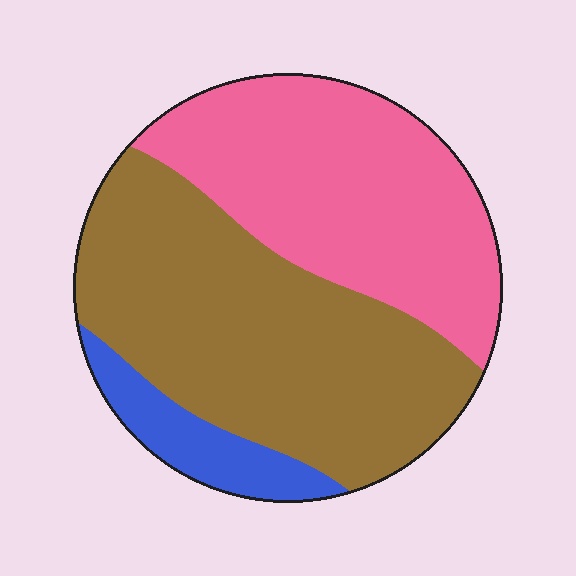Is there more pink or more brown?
Brown.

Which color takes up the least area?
Blue, at roughly 10%.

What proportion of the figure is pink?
Pink takes up about two fifths (2/5) of the figure.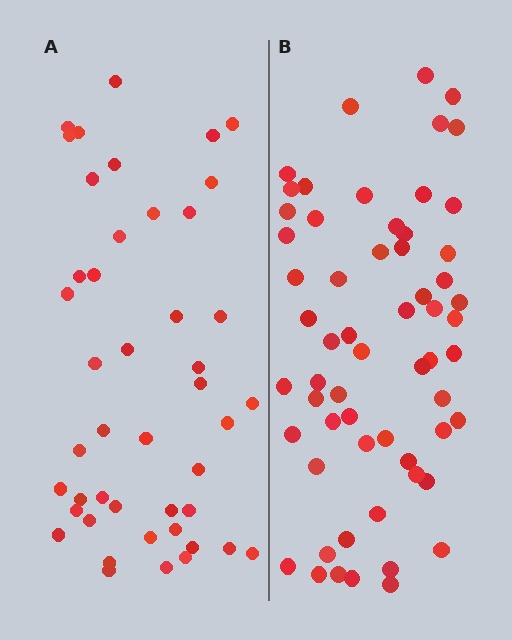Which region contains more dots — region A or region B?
Region B (the right region) has more dots.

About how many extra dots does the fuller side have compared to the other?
Region B has approximately 15 more dots than region A.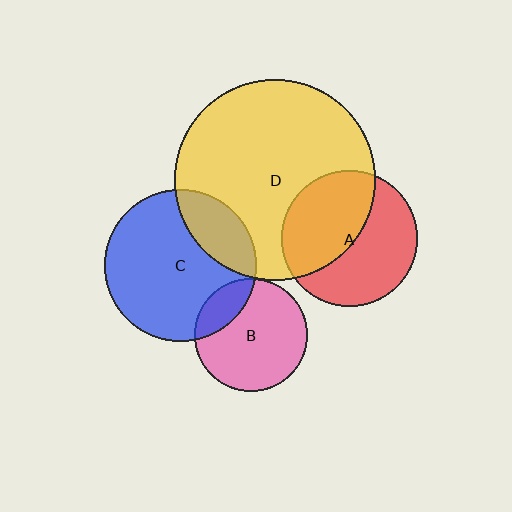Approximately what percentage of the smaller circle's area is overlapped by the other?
Approximately 50%.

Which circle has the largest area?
Circle D (yellow).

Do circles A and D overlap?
Yes.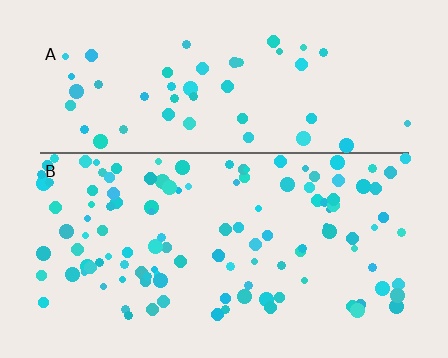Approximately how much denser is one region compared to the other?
Approximately 2.3× — region B over region A.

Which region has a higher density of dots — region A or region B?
B (the bottom).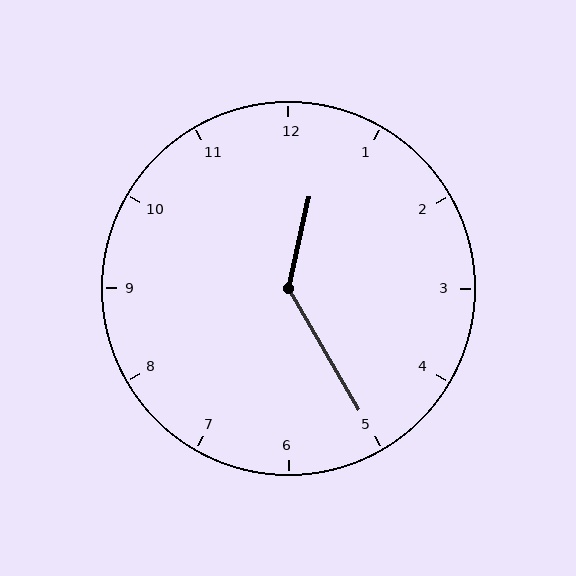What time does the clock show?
12:25.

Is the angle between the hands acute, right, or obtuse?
It is obtuse.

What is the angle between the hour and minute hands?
Approximately 138 degrees.